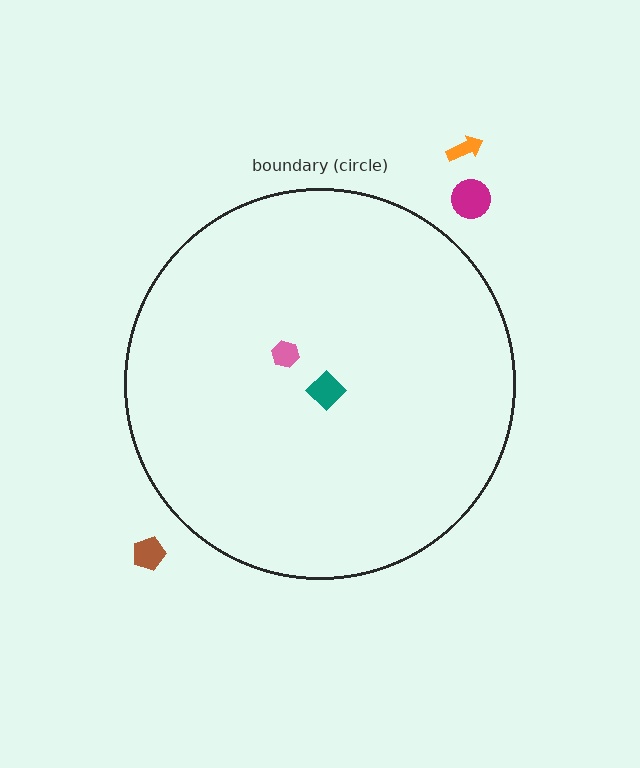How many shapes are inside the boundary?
2 inside, 3 outside.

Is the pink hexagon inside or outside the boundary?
Inside.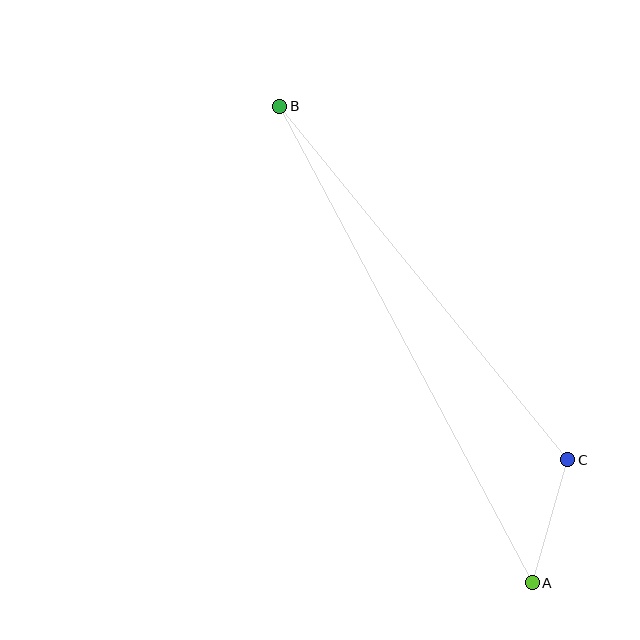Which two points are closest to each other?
Points A and C are closest to each other.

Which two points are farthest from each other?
Points A and B are farthest from each other.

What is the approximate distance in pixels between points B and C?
The distance between B and C is approximately 456 pixels.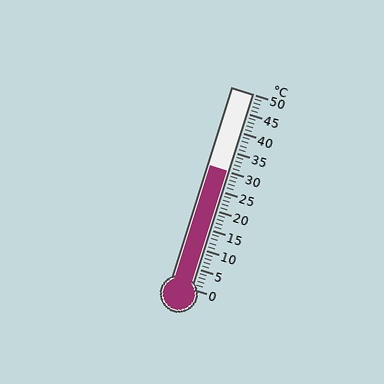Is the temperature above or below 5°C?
The temperature is above 5°C.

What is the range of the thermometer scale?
The thermometer scale ranges from 0°C to 50°C.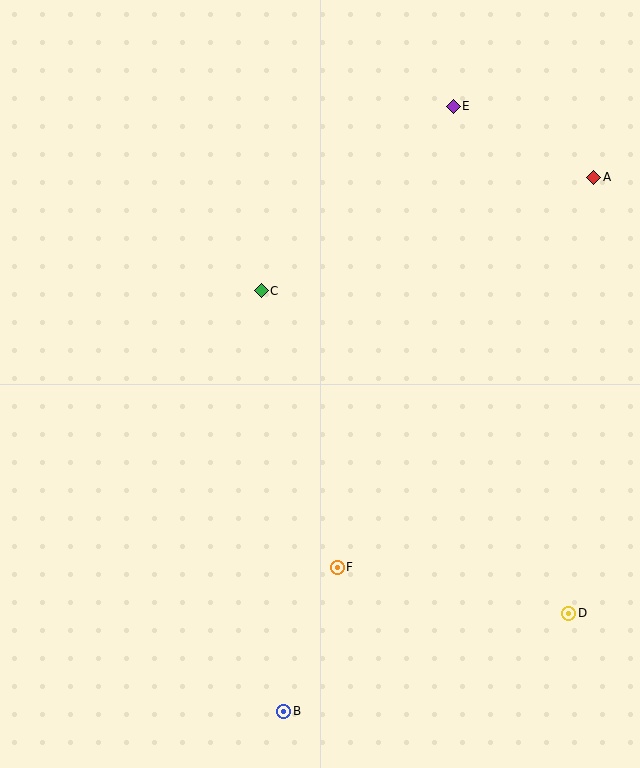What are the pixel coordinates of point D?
Point D is at (569, 613).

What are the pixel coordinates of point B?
Point B is at (284, 711).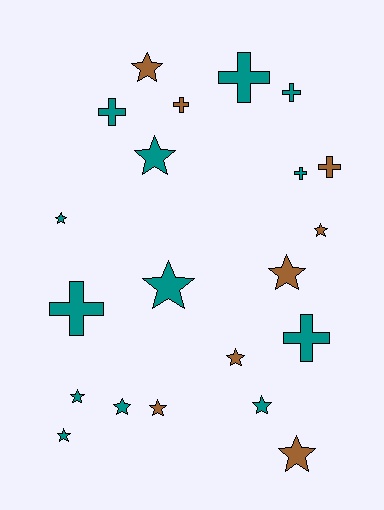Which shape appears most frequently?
Star, with 13 objects.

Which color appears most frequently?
Teal, with 13 objects.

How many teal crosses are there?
There are 6 teal crosses.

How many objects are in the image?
There are 21 objects.